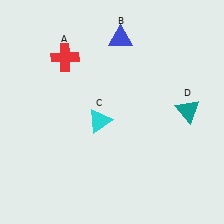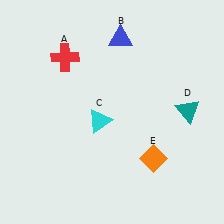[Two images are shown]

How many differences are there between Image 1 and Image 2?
There is 1 difference between the two images.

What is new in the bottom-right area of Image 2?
An orange diamond (E) was added in the bottom-right area of Image 2.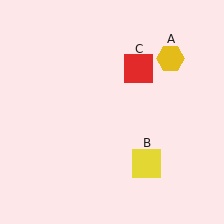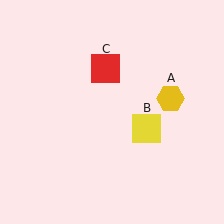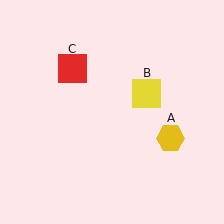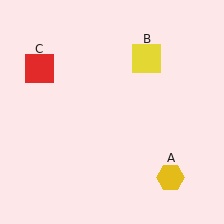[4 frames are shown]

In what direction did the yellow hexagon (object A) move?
The yellow hexagon (object A) moved down.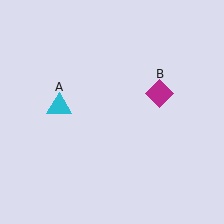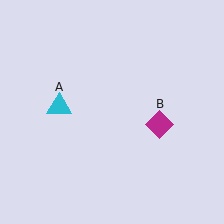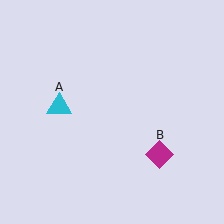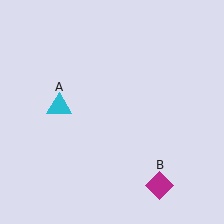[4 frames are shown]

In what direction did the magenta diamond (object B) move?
The magenta diamond (object B) moved down.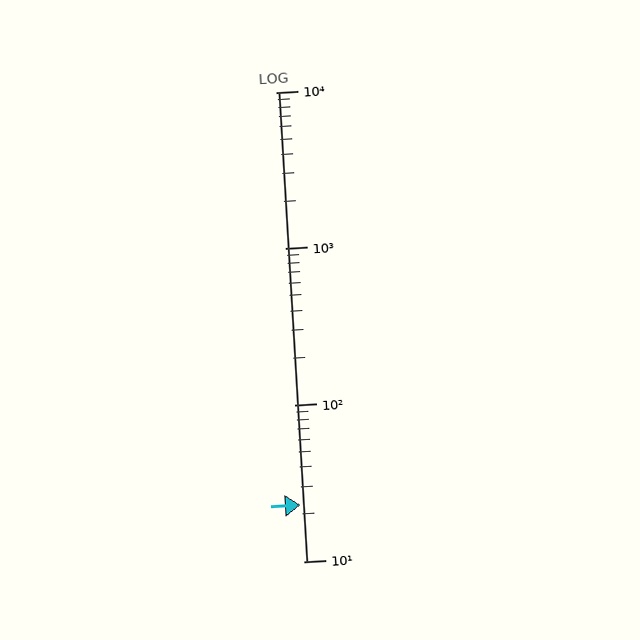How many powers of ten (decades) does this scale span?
The scale spans 3 decades, from 10 to 10000.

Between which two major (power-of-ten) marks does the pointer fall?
The pointer is between 10 and 100.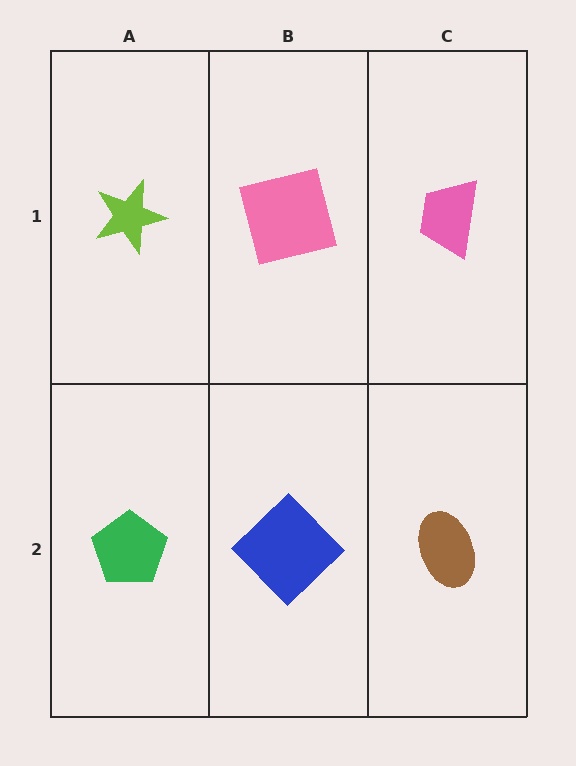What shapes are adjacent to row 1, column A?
A green pentagon (row 2, column A), a pink square (row 1, column B).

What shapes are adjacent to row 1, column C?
A brown ellipse (row 2, column C), a pink square (row 1, column B).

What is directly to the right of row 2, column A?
A blue diamond.